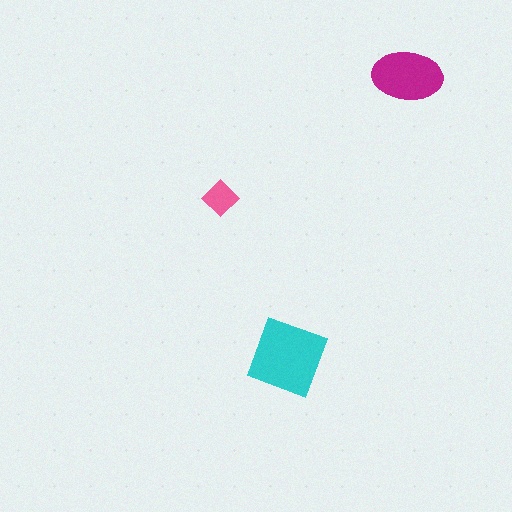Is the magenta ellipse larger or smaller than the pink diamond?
Larger.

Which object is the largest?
The cyan square.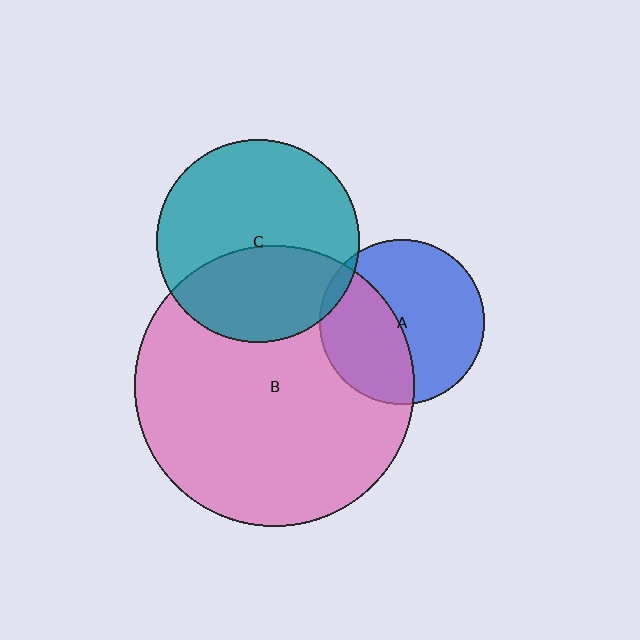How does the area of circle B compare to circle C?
Approximately 1.9 times.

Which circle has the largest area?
Circle B (pink).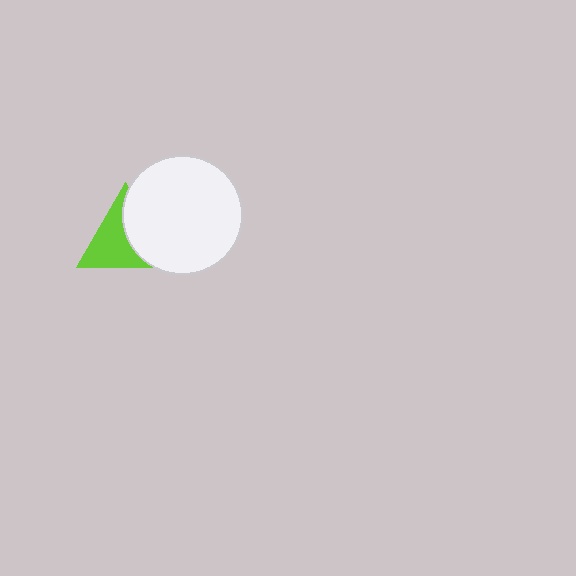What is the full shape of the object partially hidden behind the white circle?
The partially hidden object is a lime triangle.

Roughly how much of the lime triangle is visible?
About half of it is visible (roughly 56%).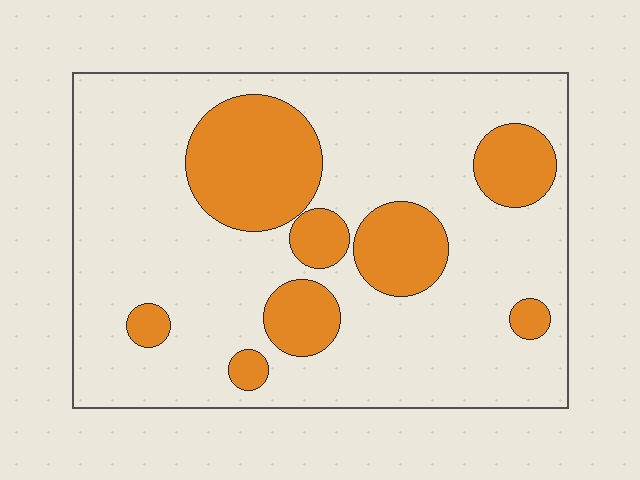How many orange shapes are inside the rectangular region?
8.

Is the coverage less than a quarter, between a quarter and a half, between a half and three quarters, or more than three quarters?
Less than a quarter.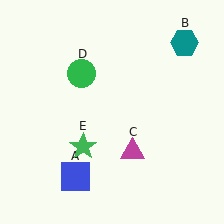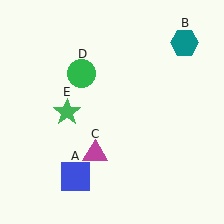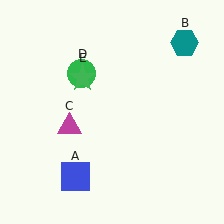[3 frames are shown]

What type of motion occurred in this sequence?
The magenta triangle (object C), green star (object E) rotated clockwise around the center of the scene.